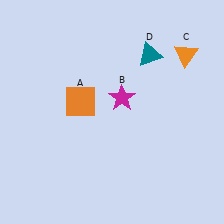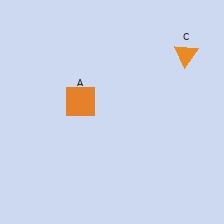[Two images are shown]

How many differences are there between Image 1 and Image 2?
There are 2 differences between the two images.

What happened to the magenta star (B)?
The magenta star (B) was removed in Image 2. It was in the top-right area of Image 1.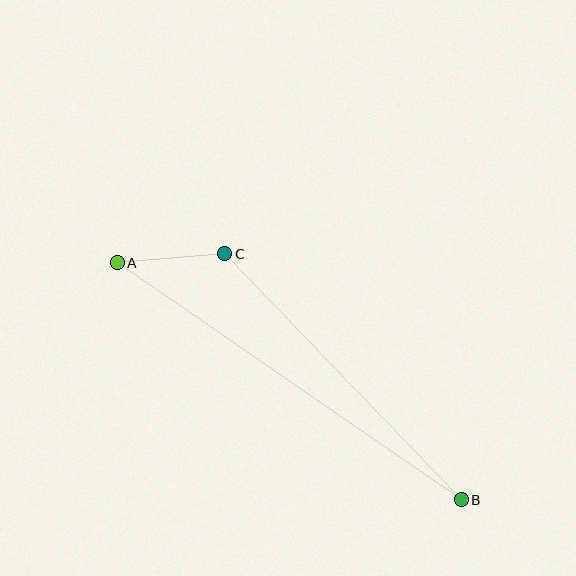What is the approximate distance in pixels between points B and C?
The distance between B and C is approximately 341 pixels.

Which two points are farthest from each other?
Points A and B are farthest from each other.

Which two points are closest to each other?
Points A and C are closest to each other.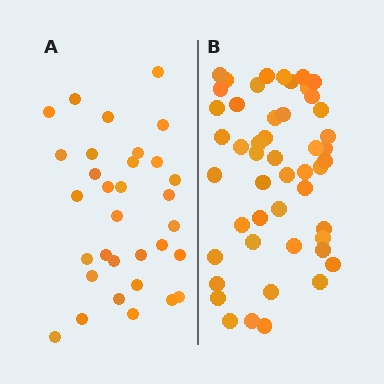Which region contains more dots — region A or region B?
Region B (the right region) has more dots.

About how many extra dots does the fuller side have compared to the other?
Region B has approximately 15 more dots than region A.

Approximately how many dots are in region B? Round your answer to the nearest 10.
About 50 dots. (The exact count is 49, which rounds to 50.)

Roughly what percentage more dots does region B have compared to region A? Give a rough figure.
About 55% more.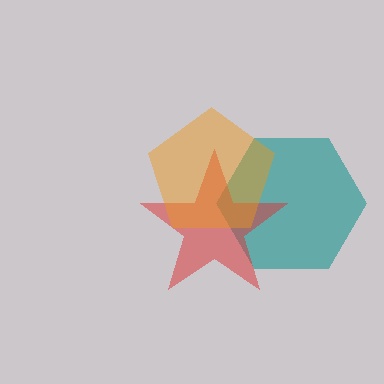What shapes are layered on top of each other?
The layered shapes are: a teal hexagon, a red star, an orange pentagon.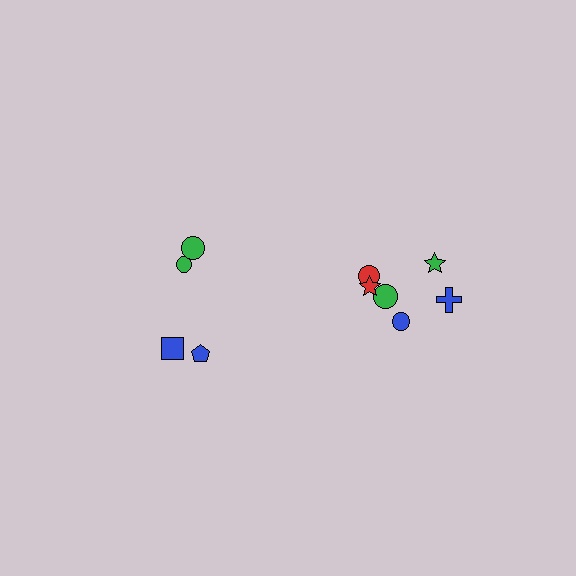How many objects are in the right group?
There are 6 objects.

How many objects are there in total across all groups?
There are 10 objects.